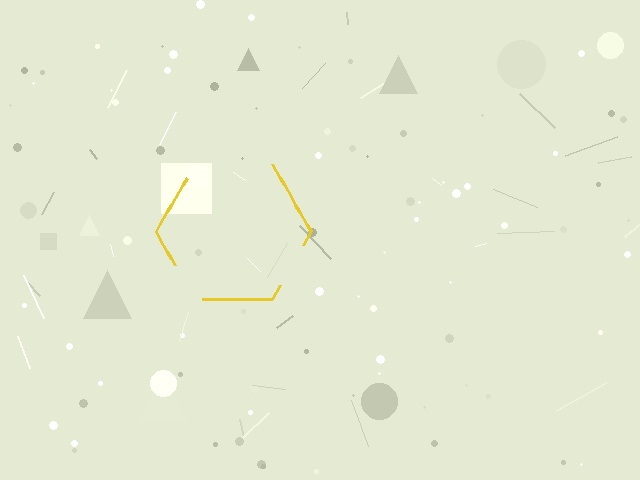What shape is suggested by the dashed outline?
The dashed outline suggests a hexagon.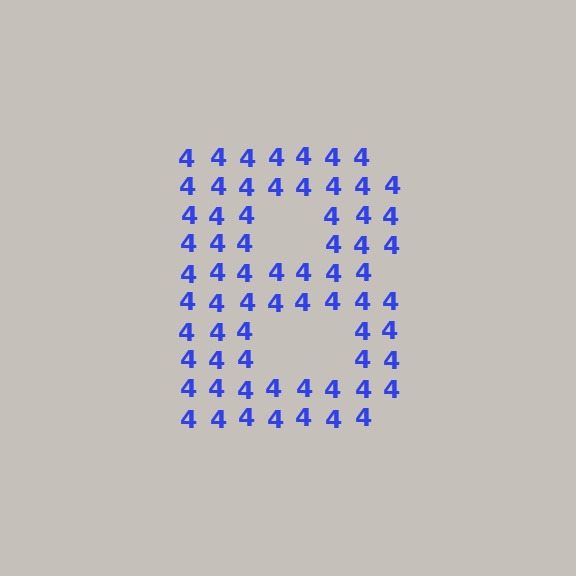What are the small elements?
The small elements are digit 4's.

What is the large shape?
The large shape is the letter B.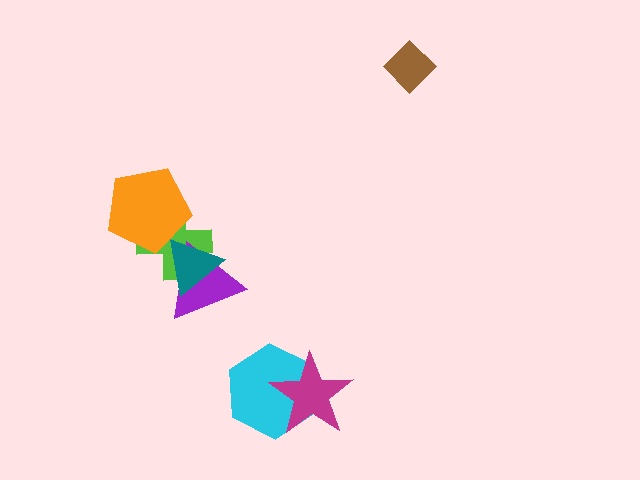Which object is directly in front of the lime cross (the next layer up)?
The purple triangle is directly in front of the lime cross.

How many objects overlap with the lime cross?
3 objects overlap with the lime cross.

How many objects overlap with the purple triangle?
2 objects overlap with the purple triangle.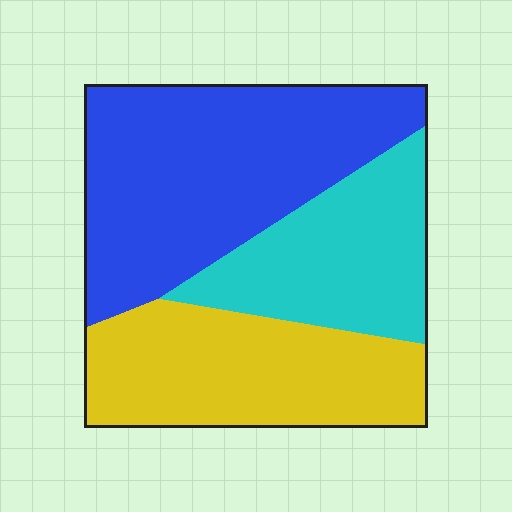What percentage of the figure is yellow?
Yellow takes up between a quarter and a half of the figure.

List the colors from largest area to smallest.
From largest to smallest: blue, yellow, cyan.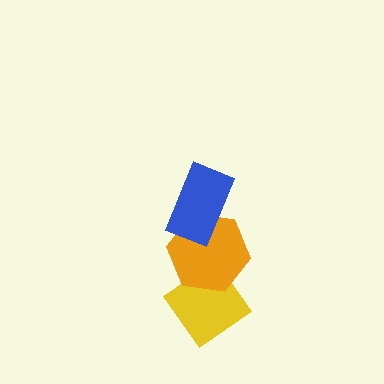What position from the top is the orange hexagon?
The orange hexagon is 2nd from the top.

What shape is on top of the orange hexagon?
The blue rectangle is on top of the orange hexagon.